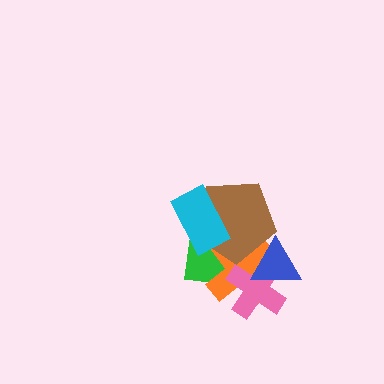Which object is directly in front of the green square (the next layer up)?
The orange cross is directly in front of the green square.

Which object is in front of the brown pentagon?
The cyan rectangle is in front of the brown pentagon.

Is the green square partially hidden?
Yes, it is partially covered by another shape.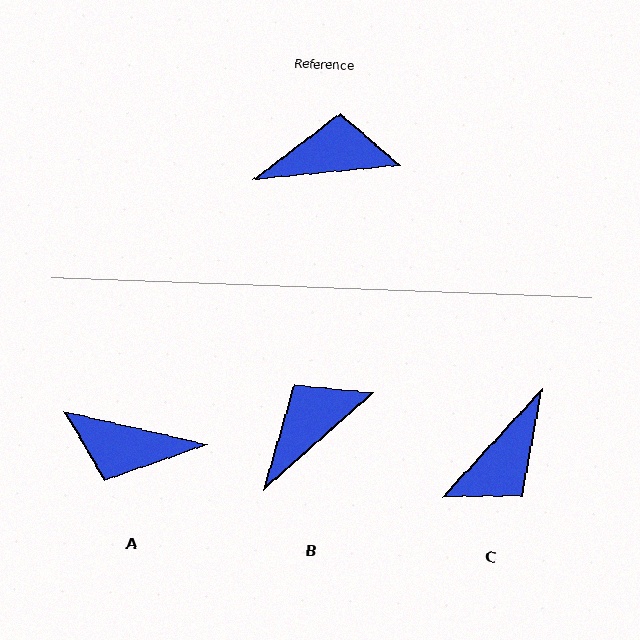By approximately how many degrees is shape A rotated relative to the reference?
Approximately 161 degrees counter-clockwise.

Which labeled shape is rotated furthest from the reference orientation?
A, about 161 degrees away.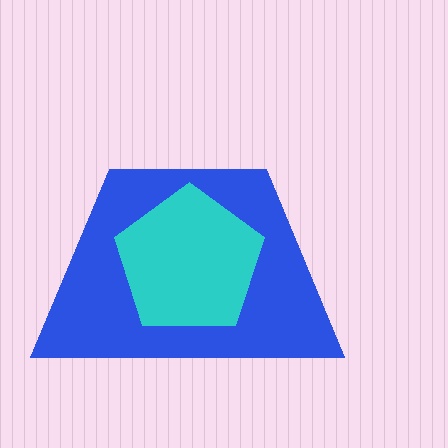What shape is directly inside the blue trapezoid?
The cyan pentagon.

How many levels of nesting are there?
2.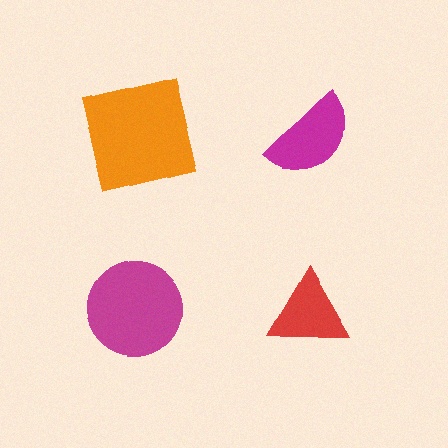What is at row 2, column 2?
A red triangle.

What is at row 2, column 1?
A magenta circle.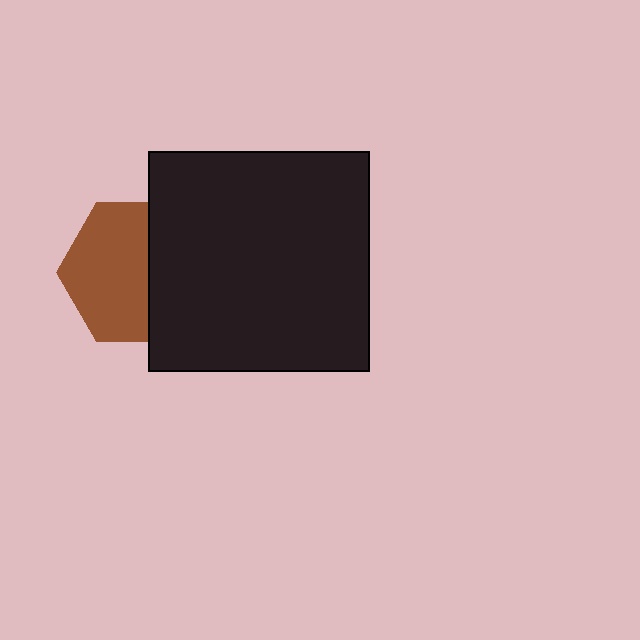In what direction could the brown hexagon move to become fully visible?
The brown hexagon could move left. That would shift it out from behind the black square entirely.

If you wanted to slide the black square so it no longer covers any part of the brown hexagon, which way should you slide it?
Slide it right — that is the most direct way to separate the two shapes.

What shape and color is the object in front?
The object in front is a black square.